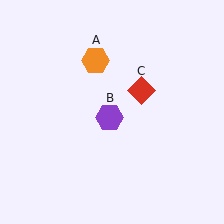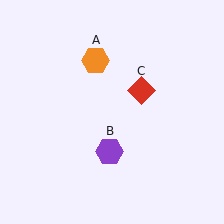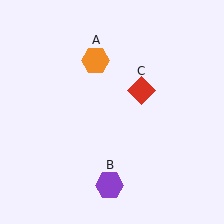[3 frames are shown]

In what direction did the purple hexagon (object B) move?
The purple hexagon (object B) moved down.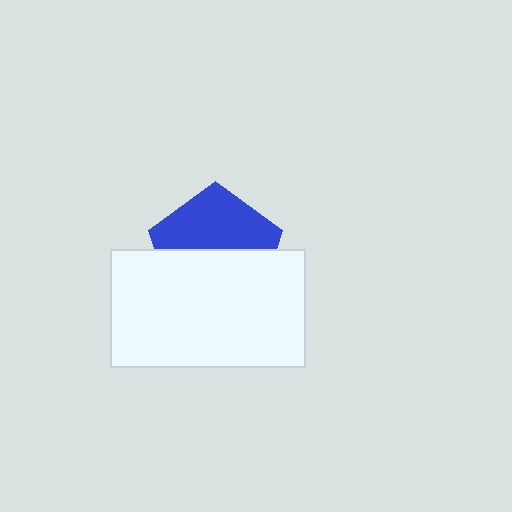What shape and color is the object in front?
The object in front is a white rectangle.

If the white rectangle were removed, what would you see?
You would see the complete blue pentagon.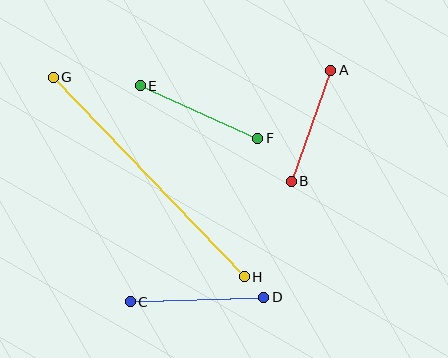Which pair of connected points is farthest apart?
Points G and H are farthest apart.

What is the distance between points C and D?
The distance is approximately 134 pixels.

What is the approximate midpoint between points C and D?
The midpoint is at approximately (197, 300) pixels.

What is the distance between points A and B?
The distance is approximately 118 pixels.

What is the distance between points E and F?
The distance is approximately 129 pixels.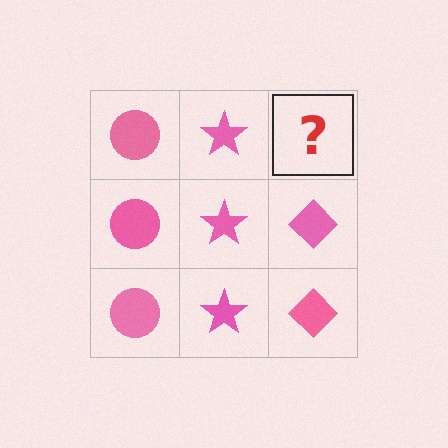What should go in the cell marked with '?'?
The missing cell should contain a pink diamond.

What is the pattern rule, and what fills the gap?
The rule is that each column has a consistent shape. The gap should be filled with a pink diamond.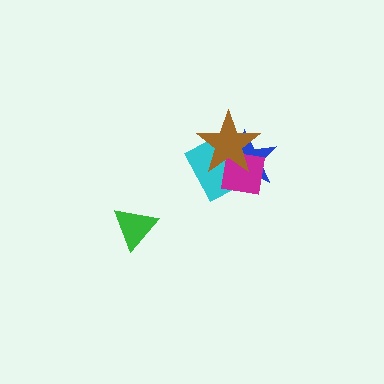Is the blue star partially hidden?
Yes, it is partially covered by another shape.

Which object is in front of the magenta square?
The brown star is in front of the magenta square.